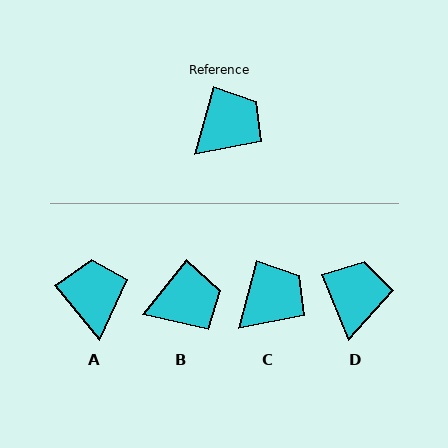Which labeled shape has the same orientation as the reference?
C.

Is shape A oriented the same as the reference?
No, it is off by about 54 degrees.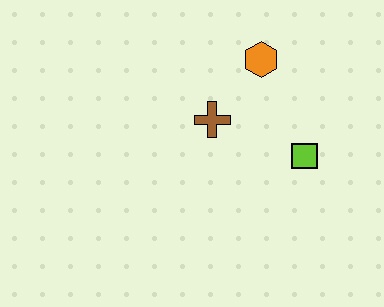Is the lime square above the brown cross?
No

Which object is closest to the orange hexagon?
The brown cross is closest to the orange hexagon.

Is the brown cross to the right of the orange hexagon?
No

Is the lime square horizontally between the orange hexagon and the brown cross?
No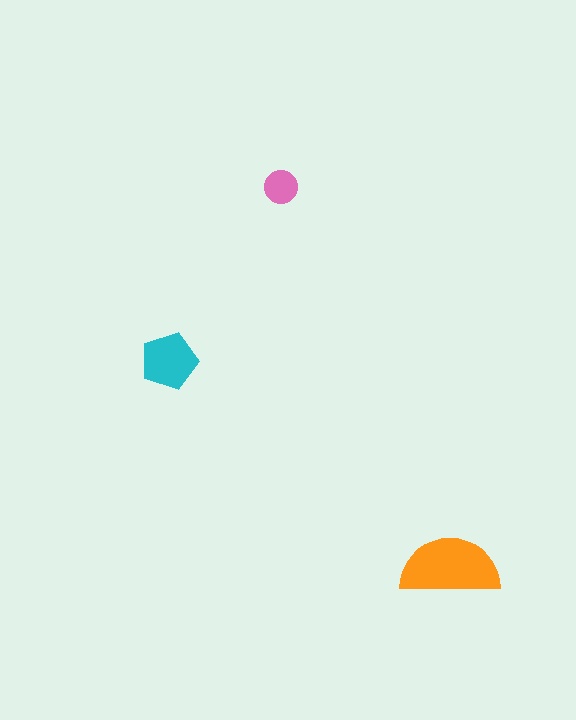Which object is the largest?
The orange semicircle.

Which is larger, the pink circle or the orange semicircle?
The orange semicircle.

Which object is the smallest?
The pink circle.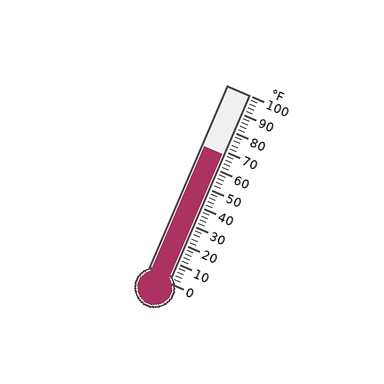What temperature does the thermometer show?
The thermometer shows approximately 68°F.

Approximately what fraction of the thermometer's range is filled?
The thermometer is filled to approximately 70% of its range.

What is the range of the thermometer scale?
The thermometer scale ranges from 0°F to 100°F.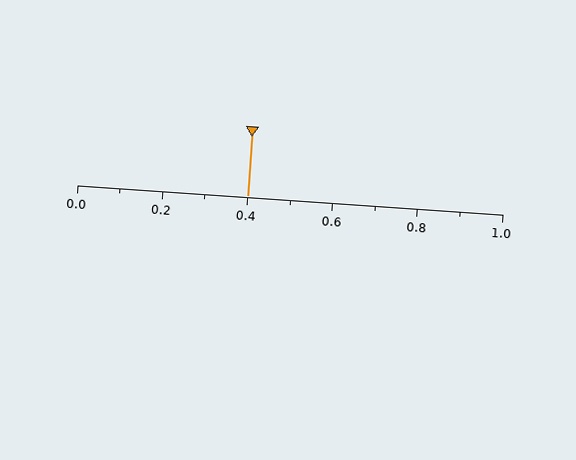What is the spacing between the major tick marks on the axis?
The major ticks are spaced 0.2 apart.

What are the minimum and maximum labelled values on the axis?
The axis runs from 0.0 to 1.0.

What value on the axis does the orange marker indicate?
The marker indicates approximately 0.4.